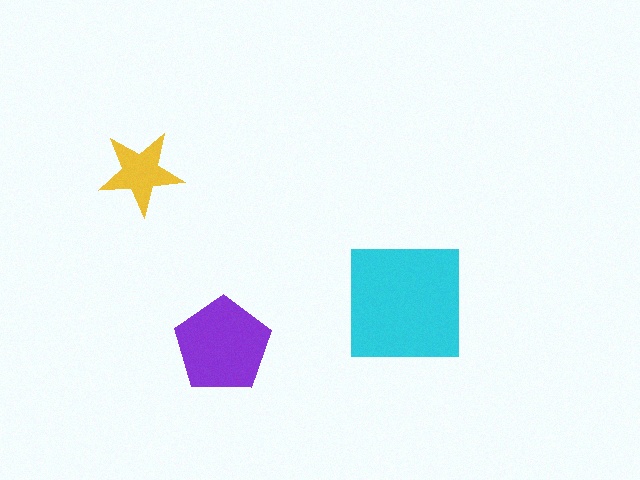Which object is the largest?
The cyan square.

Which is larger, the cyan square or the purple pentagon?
The cyan square.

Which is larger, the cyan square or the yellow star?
The cyan square.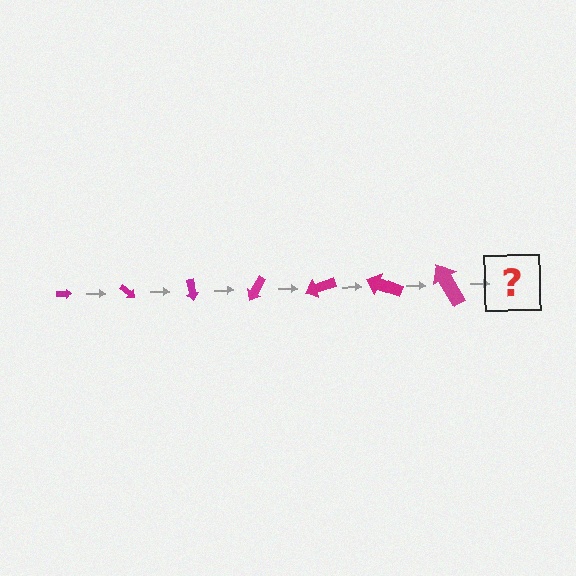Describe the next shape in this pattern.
It should be an arrow, larger than the previous one and rotated 280 degrees from the start.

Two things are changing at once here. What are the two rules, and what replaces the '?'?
The two rules are that the arrow grows larger each step and it rotates 40 degrees each step. The '?' should be an arrow, larger than the previous one and rotated 280 degrees from the start.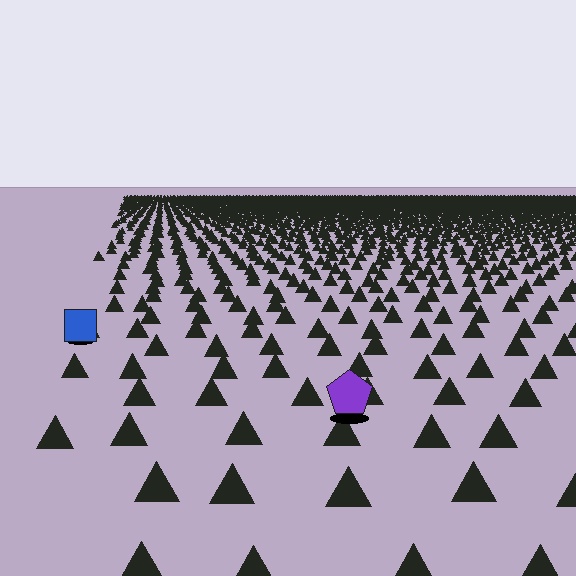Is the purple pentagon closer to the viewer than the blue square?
Yes. The purple pentagon is closer — you can tell from the texture gradient: the ground texture is coarser near it.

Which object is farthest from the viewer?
The blue square is farthest from the viewer. It appears smaller and the ground texture around it is denser.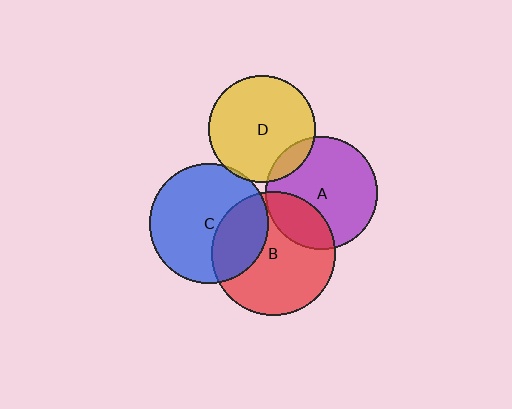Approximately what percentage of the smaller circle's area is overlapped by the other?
Approximately 5%.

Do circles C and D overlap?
Yes.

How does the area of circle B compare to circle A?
Approximately 1.2 times.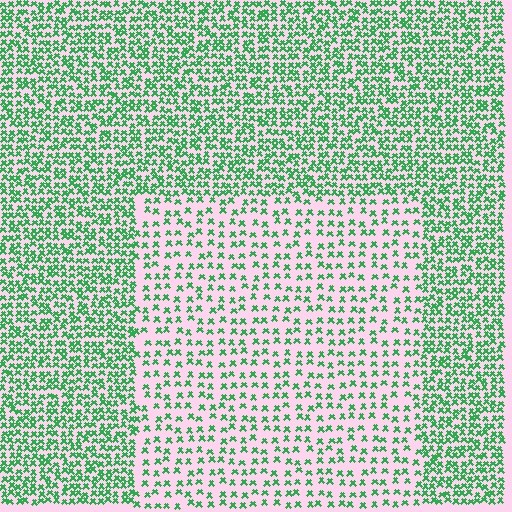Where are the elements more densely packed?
The elements are more densely packed outside the rectangle boundary.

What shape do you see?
I see a rectangle.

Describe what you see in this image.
The image contains small green elements arranged at two different densities. A rectangle-shaped region is visible where the elements are less densely packed than the surrounding area.